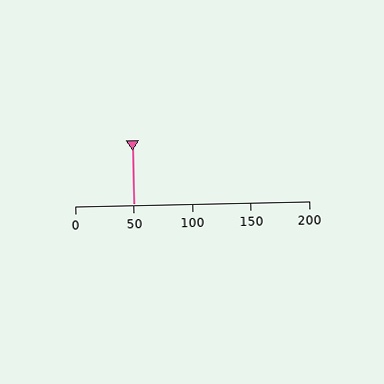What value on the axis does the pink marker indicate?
The marker indicates approximately 50.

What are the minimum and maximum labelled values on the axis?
The axis runs from 0 to 200.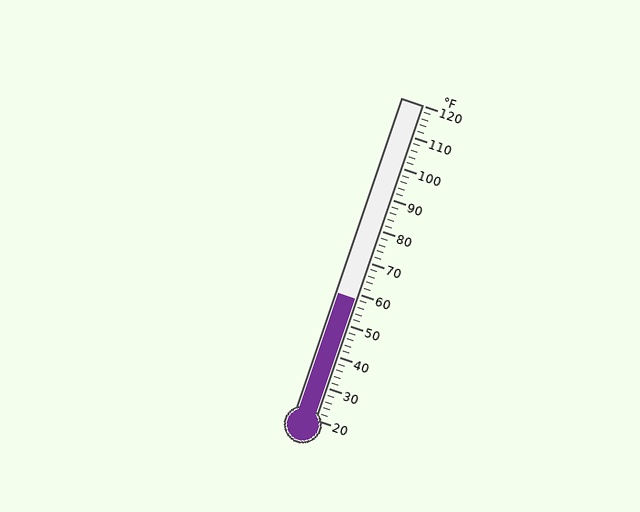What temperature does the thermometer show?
The thermometer shows approximately 58°F.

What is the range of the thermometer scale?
The thermometer scale ranges from 20°F to 120°F.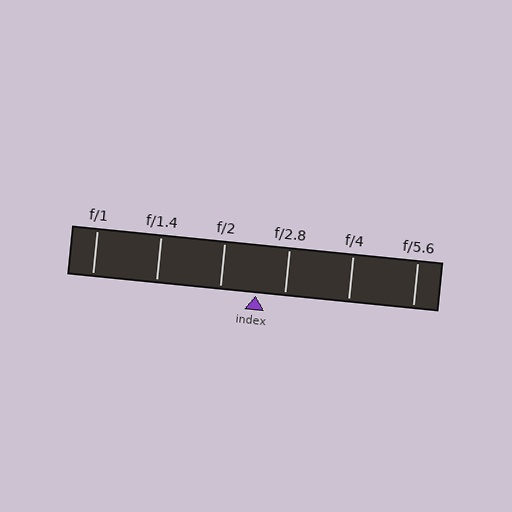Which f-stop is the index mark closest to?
The index mark is closest to f/2.8.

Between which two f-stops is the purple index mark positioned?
The index mark is between f/2 and f/2.8.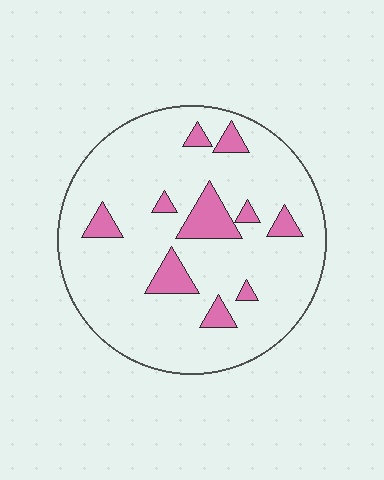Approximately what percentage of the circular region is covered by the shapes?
Approximately 15%.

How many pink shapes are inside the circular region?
10.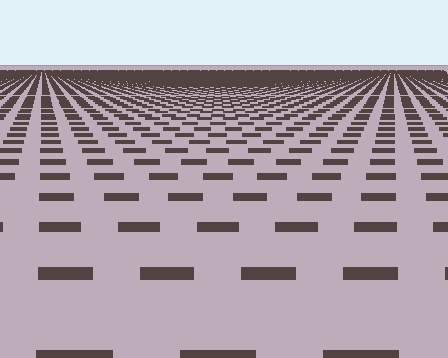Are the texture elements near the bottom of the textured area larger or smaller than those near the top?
Larger. Near the bottom, elements are closer to the viewer and appear at a bigger on-screen size.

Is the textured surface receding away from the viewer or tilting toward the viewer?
The surface is receding away from the viewer. Texture elements get smaller and denser toward the top.